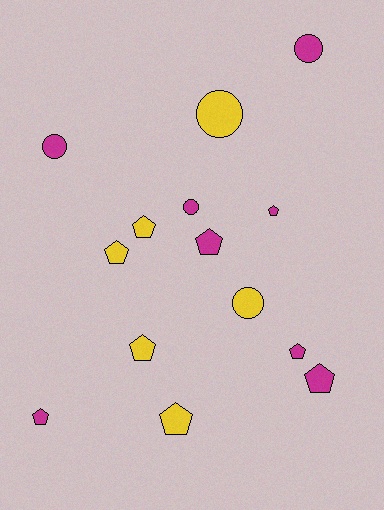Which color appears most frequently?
Magenta, with 8 objects.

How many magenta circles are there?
There are 3 magenta circles.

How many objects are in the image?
There are 14 objects.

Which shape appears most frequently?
Pentagon, with 9 objects.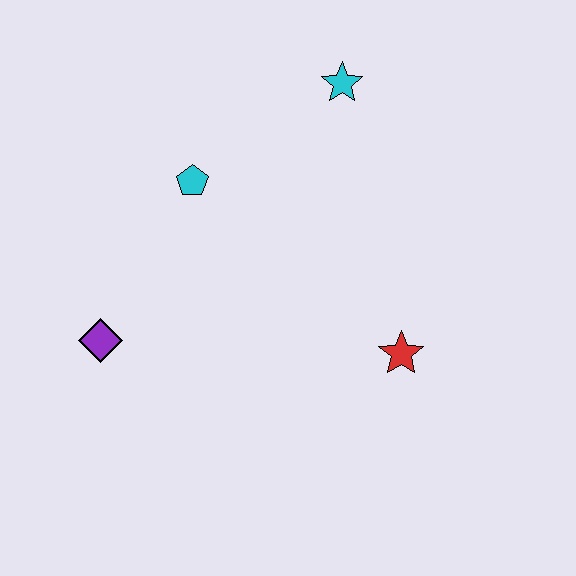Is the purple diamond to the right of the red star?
No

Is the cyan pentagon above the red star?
Yes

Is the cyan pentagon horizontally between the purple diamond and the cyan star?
Yes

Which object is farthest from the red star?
The purple diamond is farthest from the red star.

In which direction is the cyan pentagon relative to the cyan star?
The cyan pentagon is to the left of the cyan star.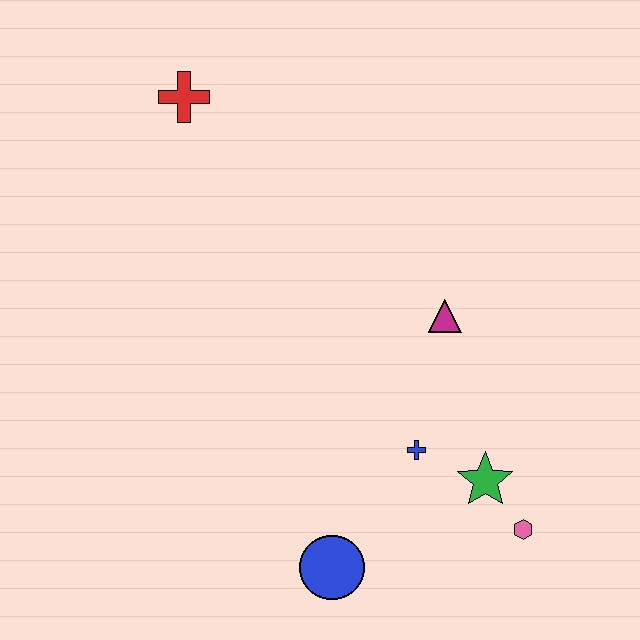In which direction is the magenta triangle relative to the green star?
The magenta triangle is above the green star.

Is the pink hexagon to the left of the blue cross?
No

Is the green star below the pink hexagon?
No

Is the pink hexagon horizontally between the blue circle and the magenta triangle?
No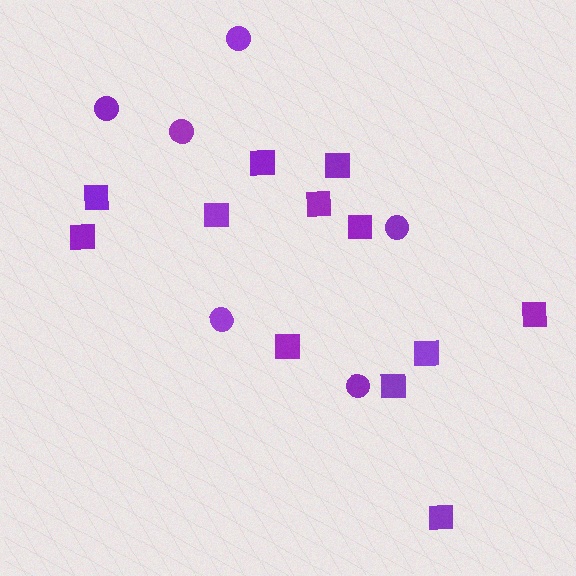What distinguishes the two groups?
There are 2 groups: one group of circles (6) and one group of squares (12).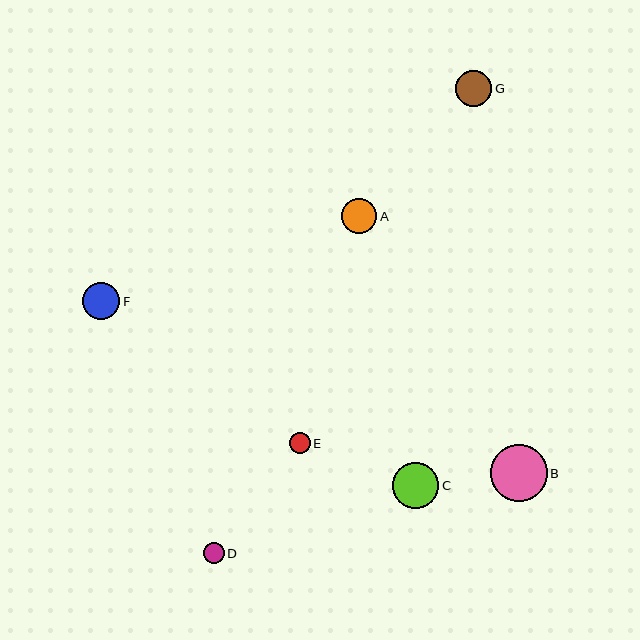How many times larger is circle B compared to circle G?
Circle B is approximately 1.6 times the size of circle G.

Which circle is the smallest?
Circle E is the smallest with a size of approximately 21 pixels.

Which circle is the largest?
Circle B is the largest with a size of approximately 57 pixels.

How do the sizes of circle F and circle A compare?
Circle F and circle A are approximately the same size.